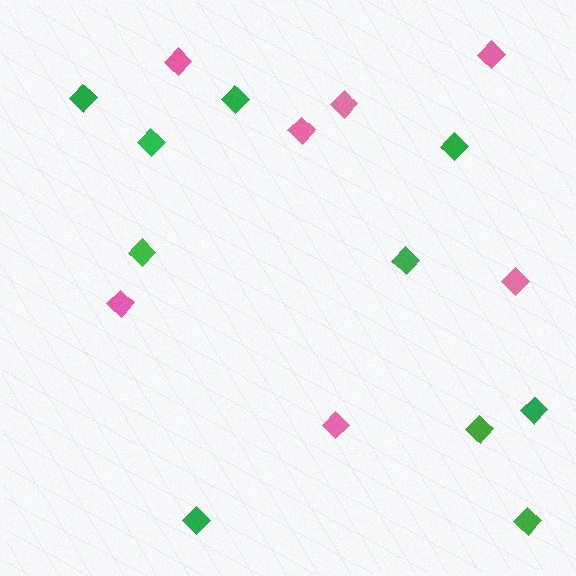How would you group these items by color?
There are 2 groups: one group of pink diamonds (7) and one group of green diamonds (10).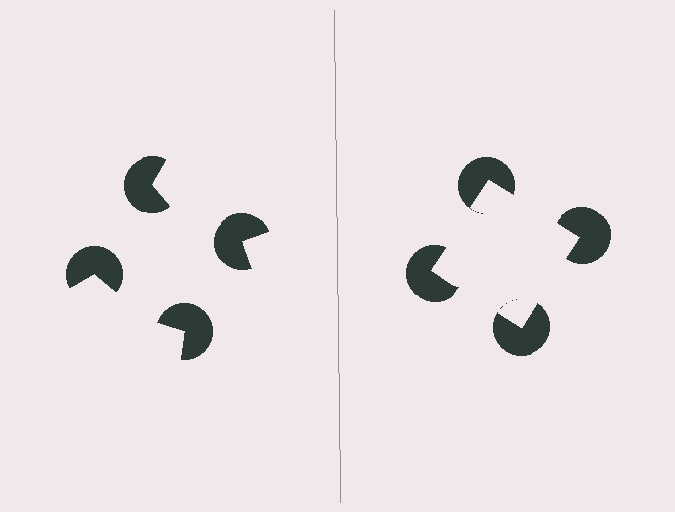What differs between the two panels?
The pac-man discs are positioned identically on both sides; only the wedge orientations differ. On the right they align to a square; on the left they are misaligned.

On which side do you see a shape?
An illusory square appears on the right side. On the left side the wedge cuts are rotated, so no coherent shape forms.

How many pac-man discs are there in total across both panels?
8 — 4 on each side.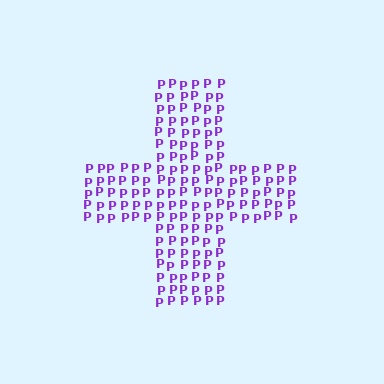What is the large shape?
The large shape is a cross.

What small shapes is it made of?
It is made of small letter P's.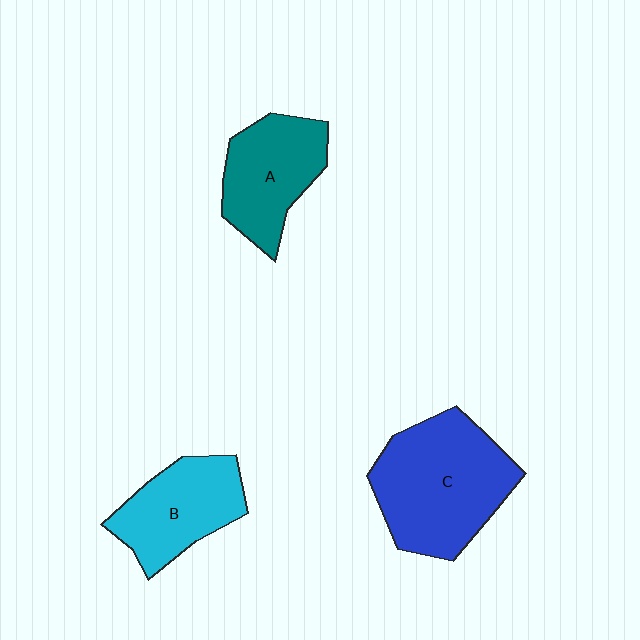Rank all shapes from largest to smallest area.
From largest to smallest: C (blue), A (teal), B (cyan).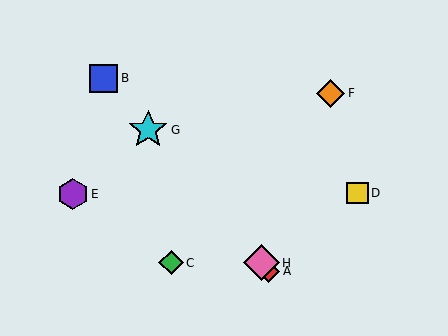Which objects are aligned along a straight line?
Objects A, B, G, H are aligned along a straight line.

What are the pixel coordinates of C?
Object C is at (171, 263).